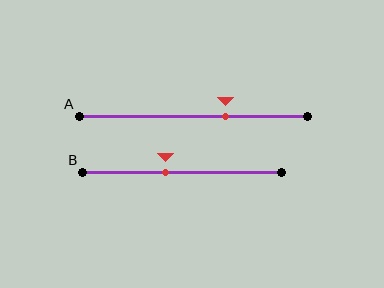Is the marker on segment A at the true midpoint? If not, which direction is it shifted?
No, the marker on segment A is shifted to the right by about 14% of the segment length.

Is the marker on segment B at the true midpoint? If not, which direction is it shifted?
No, the marker on segment B is shifted to the left by about 8% of the segment length.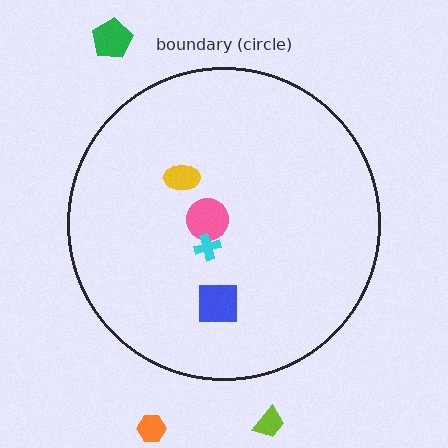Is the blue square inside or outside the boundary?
Inside.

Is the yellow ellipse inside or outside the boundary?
Inside.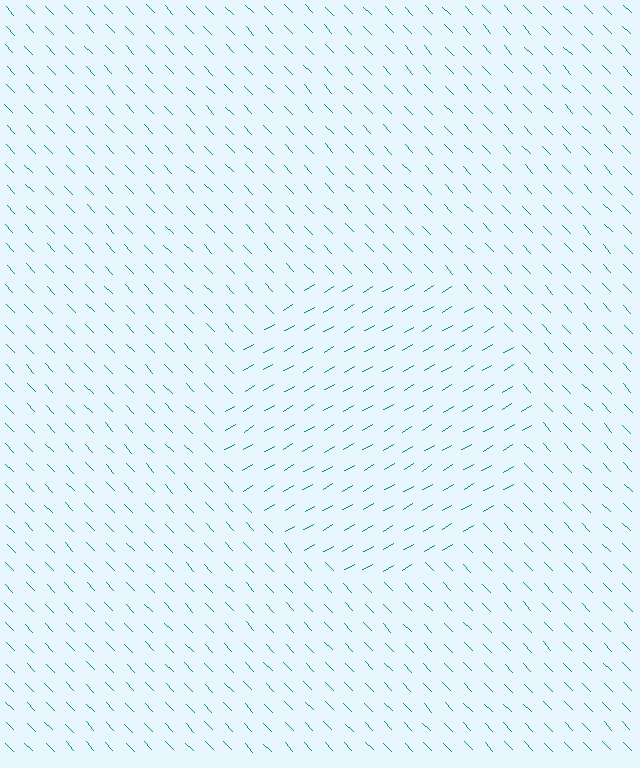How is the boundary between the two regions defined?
The boundary is defined purely by a change in line orientation (approximately 77 degrees difference). All lines are the same color and thickness.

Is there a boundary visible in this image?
Yes, there is a texture boundary formed by a change in line orientation.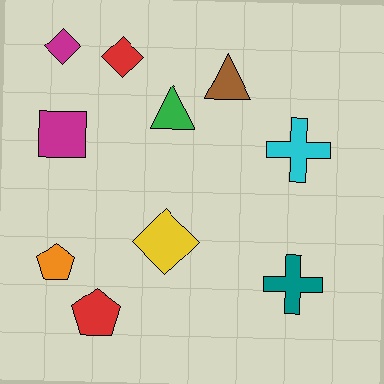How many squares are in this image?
There is 1 square.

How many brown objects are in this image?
There is 1 brown object.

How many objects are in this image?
There are 10 objects.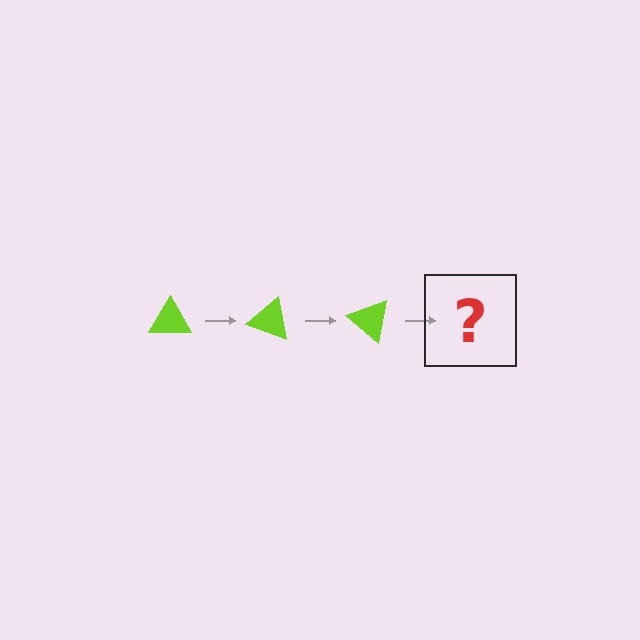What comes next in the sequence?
The next element should be a lime triangle rotated 60 degrees.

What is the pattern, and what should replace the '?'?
The pattern is that the triangle rotates 20 degrees each step. The '?' should be a lime triangle rotated 60 degrees.